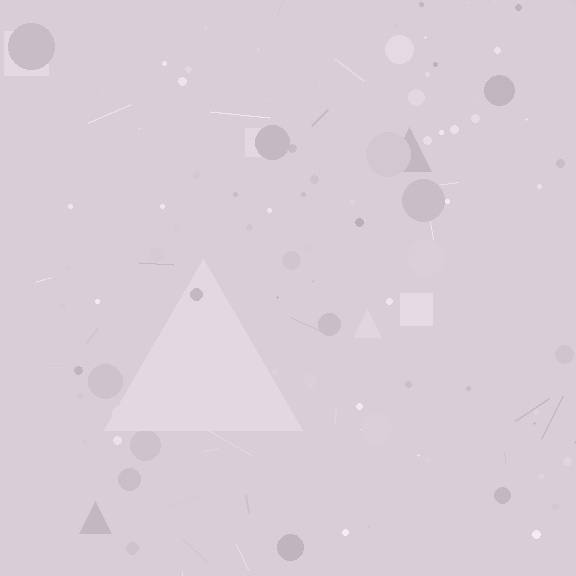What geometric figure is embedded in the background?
A triangle is embedded in the background.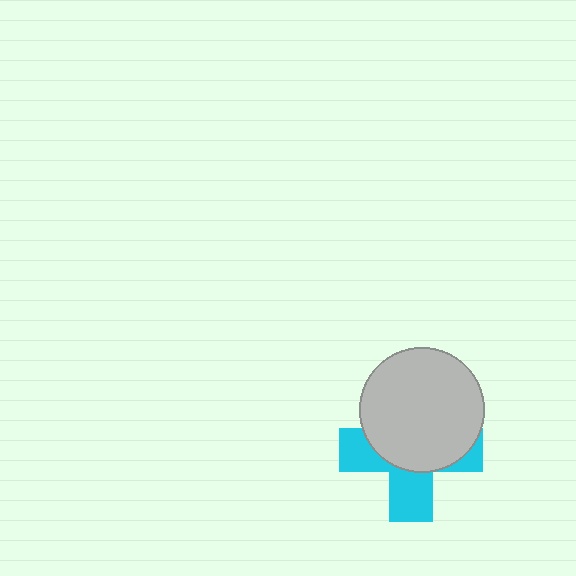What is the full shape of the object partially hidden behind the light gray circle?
The partially hidden object is a cyan cross.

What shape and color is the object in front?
The object in front is a light gray circle.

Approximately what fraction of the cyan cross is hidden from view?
Roughly 58% of the cyan cross is hidden behind the light gray circle.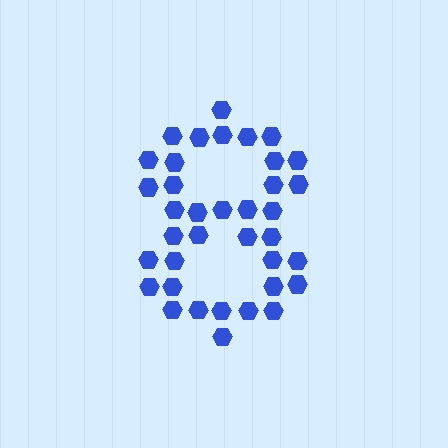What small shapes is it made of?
It is made of small hexagons.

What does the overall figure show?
The overall figure shows the digit 8.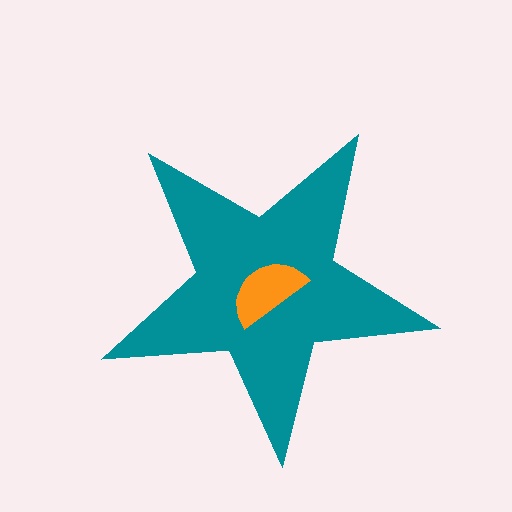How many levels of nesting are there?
2.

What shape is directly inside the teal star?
The orange semicircle.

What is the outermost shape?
The teal star.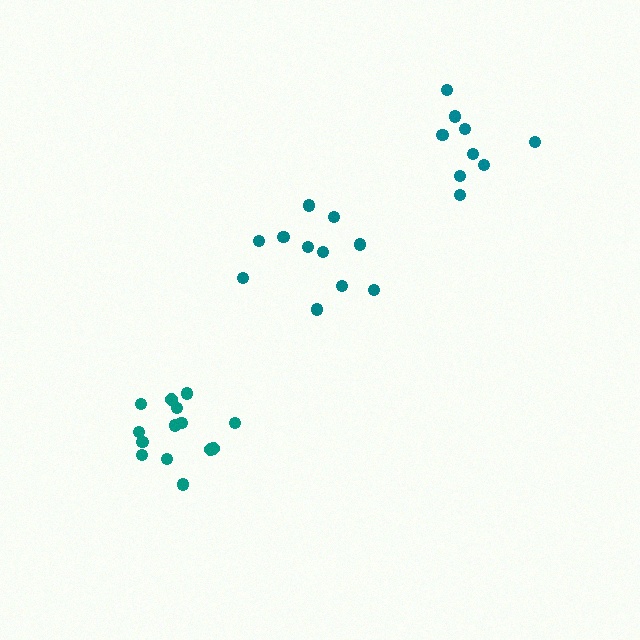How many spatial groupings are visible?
There are 3 spatial groupings.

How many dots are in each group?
Group 1: 11 dots, Group 2: 9 dots, Group 3: 14 dots (34 total).